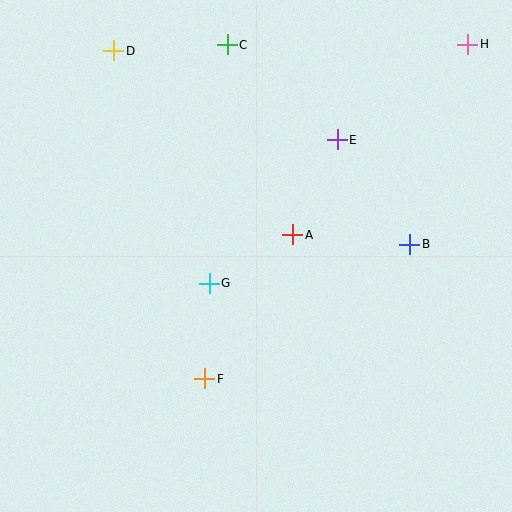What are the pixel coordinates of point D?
Point D is at (114, 51).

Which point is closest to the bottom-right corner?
Point B is closest to the bottom-right corner.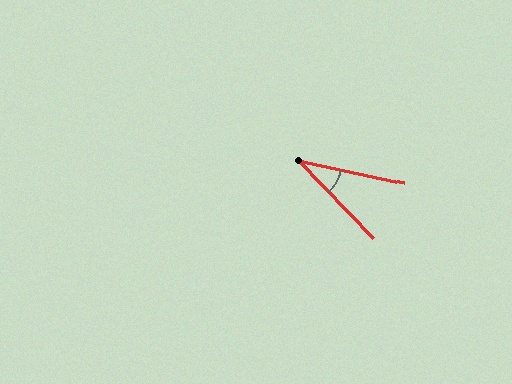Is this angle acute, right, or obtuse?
It is acute.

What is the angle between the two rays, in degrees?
Approximately 34 degrees.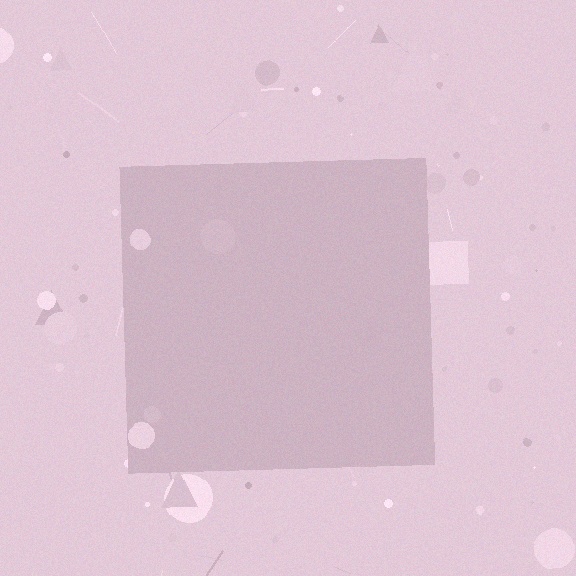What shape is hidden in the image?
A square is hidden in the image.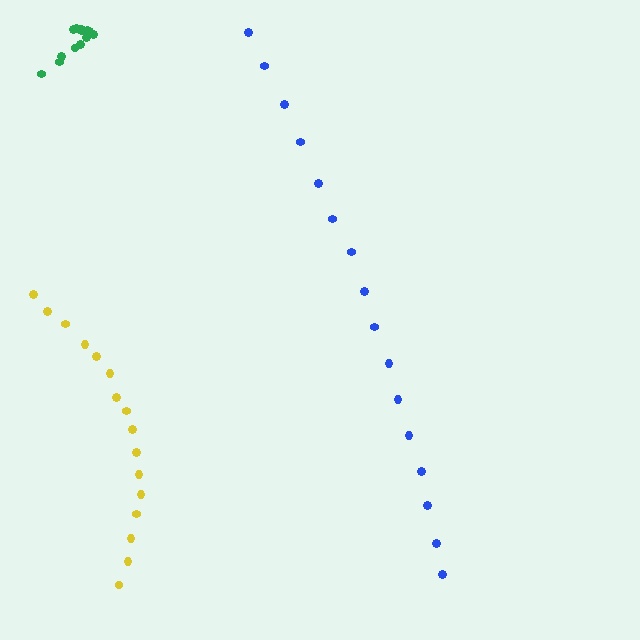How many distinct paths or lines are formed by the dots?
There are 3 distinct paths.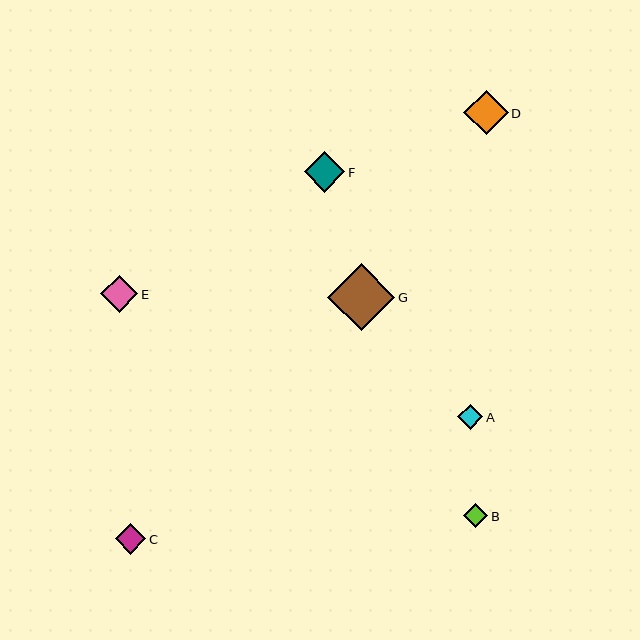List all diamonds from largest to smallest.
From largest to smallest: G, D, F, E, C, A, B.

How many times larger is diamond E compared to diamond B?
Diamond E is approximately 1.5 times the size of diamond B.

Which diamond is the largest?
Diamond G is the largest with a size of approximately 67 pixels.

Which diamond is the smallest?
Diamond B is the smallest with a size of approximately 24 pixels.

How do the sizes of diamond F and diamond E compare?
Diamond F and diamond E are approximately the same size.